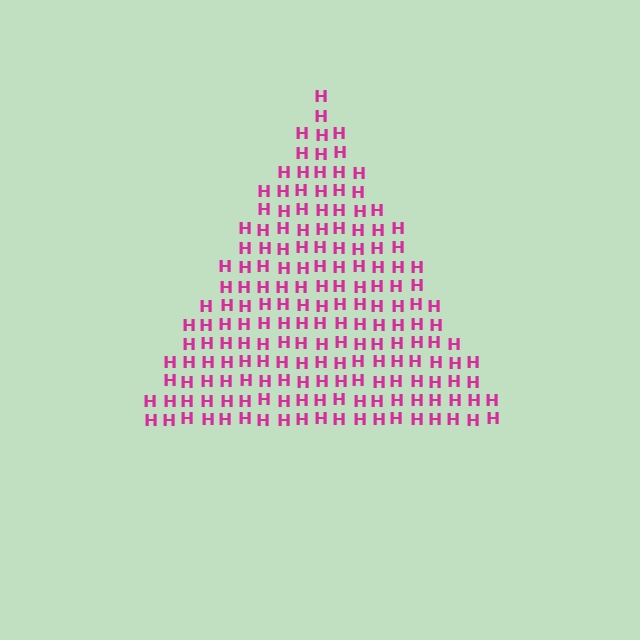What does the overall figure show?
The overall figure shows a triangle.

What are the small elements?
The small elements are letter H's.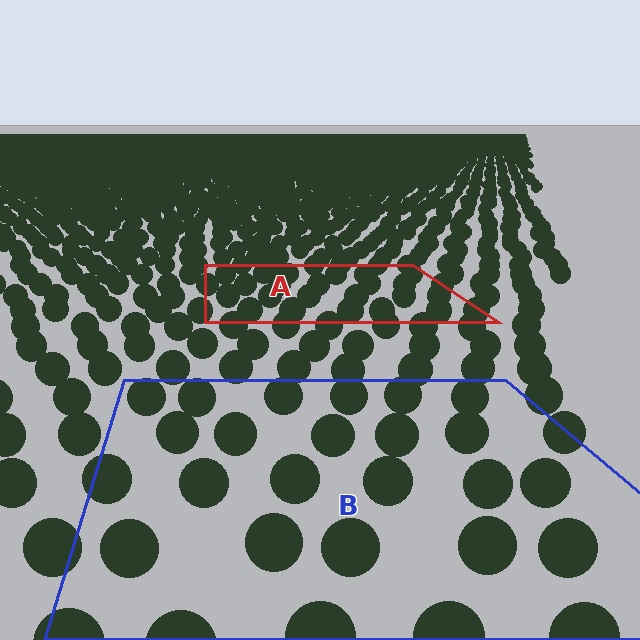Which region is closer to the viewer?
Region B is closer. The texture elements there are larger and more spread out.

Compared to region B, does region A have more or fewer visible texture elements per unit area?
Region A has more texture elements per unit area — they are packed more densely because it is farther away.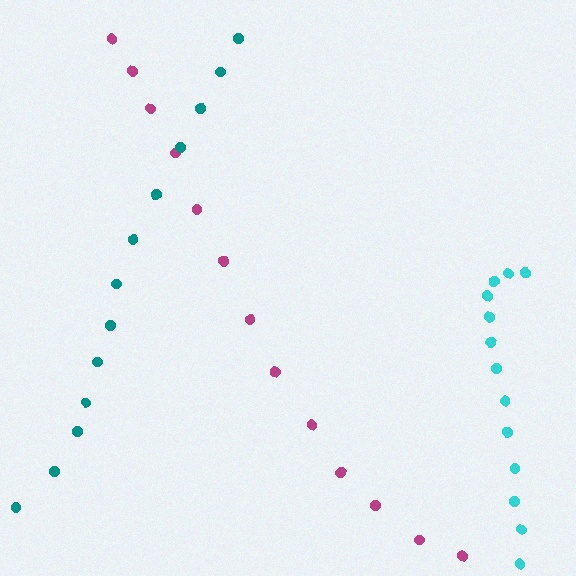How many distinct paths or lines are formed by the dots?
There are 3 distinct paths.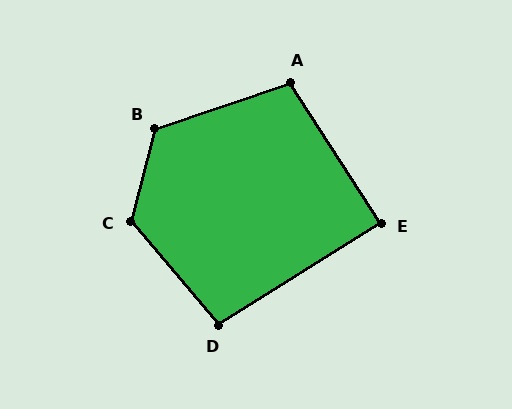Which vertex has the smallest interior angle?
E, at approximately 89 degrees.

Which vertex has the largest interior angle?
C, at approximately 125 degrees.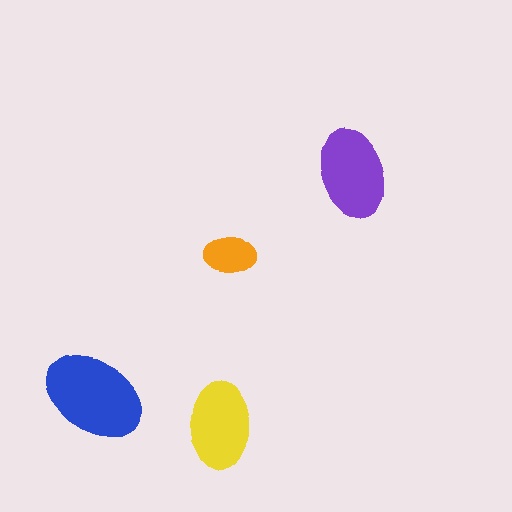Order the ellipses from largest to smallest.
the blue one, the purple one, the yellow one, the orange one.